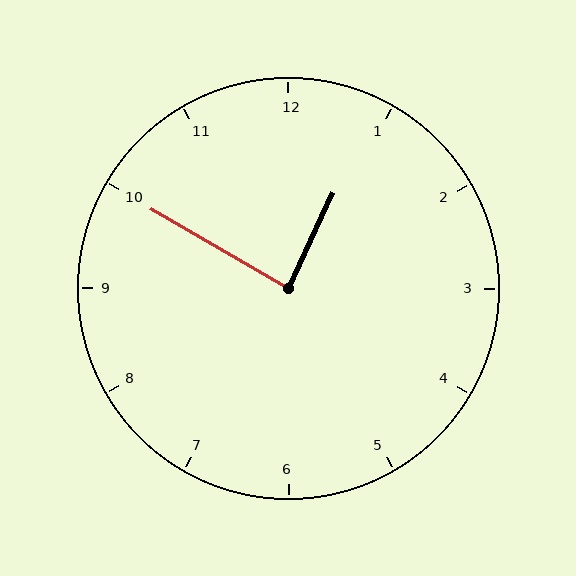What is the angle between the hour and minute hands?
Approximately 85 degrees.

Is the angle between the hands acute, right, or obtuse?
It is right.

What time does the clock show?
12:50.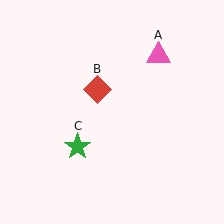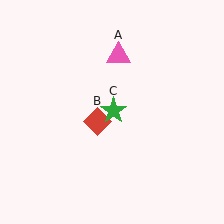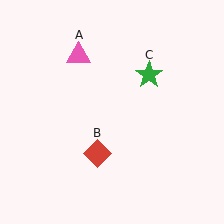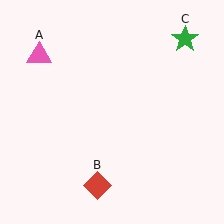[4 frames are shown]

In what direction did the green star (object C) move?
The green star (object C) moved up and to the right.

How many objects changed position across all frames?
3 objects changed position: pink triangle (object A), red diamond (object B), green star (object C).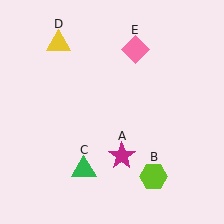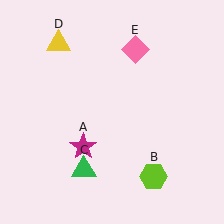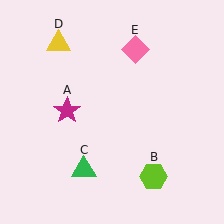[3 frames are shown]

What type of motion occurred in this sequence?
The magenta star (object A) rotated clockwise around the center of the scene.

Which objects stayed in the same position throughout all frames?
Lime hexagon (object B) and green triangle (object C) and yellow triangle (object D) and pink diamond (object E) remained stationary.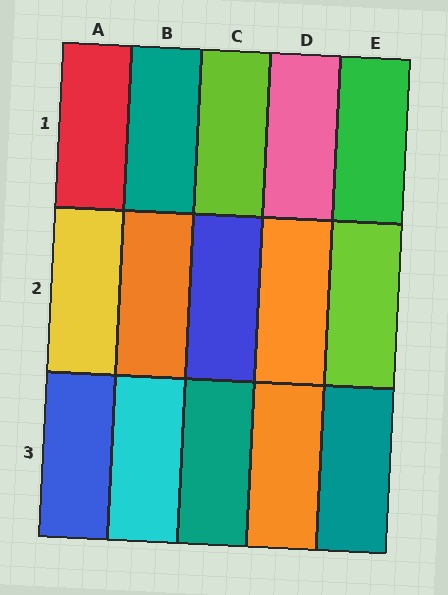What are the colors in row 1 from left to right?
Red, teal, lime, pink, green.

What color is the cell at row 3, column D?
Orange.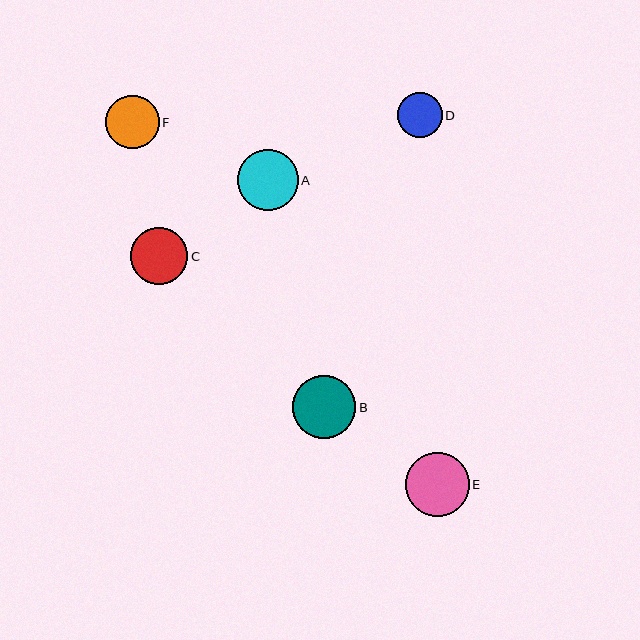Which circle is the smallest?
Circle D is the smallest with a size of approximately 45 pixels.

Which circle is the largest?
Circle E is the largest with a size of approximately 64 pixels.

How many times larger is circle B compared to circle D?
Circle B is approximately 1.4 times the size of circle D.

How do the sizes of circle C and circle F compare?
Circle C and circle F are approximately the same size.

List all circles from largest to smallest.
From largest to smallest: E, B, A, C, F, D.